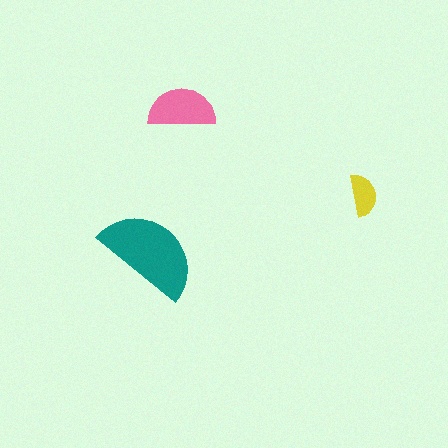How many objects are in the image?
There are 3 objects in the image.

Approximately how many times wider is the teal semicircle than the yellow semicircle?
About 2.5 times wider.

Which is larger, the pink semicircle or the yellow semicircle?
The pink one.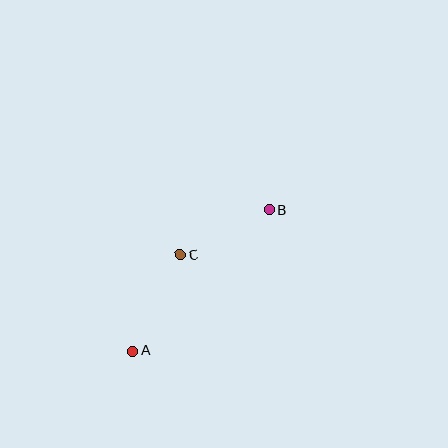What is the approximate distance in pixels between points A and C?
The distance between A and C is approximately 107 pixels.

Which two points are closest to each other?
Points B and C are closest to each other.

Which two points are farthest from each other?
Points A and B are farthest from each other.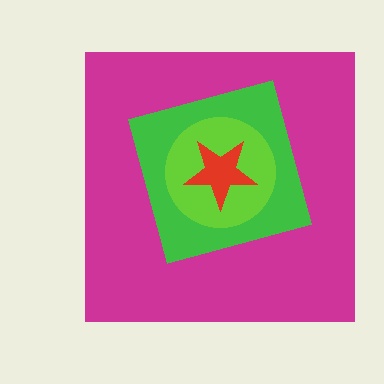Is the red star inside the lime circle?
Yes.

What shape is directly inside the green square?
The lime circle.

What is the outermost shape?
The magenta square.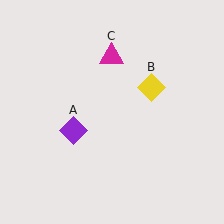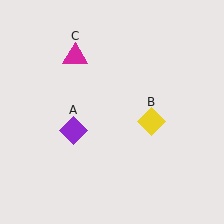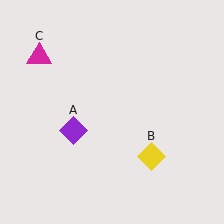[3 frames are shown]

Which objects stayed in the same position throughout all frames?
Purple diamond (object A) remained stationary.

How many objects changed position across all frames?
2 objects changed position: yellow diamond (object B), magenta triangle (object C).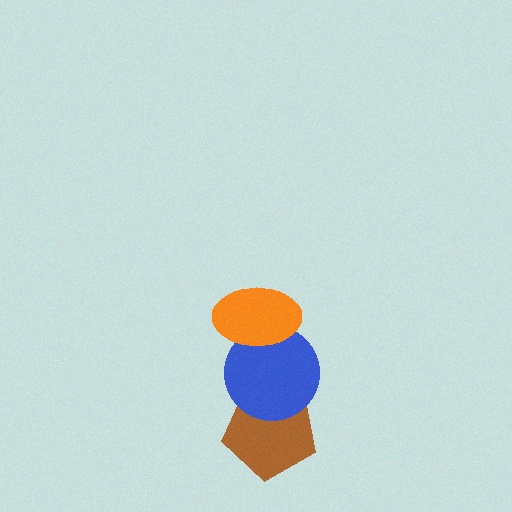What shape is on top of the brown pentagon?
The blue circle is on top of the brown pentagon.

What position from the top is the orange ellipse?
The orange ellipse is 1st from the top.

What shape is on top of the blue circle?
The orange ellipse is on top of the blue circle.